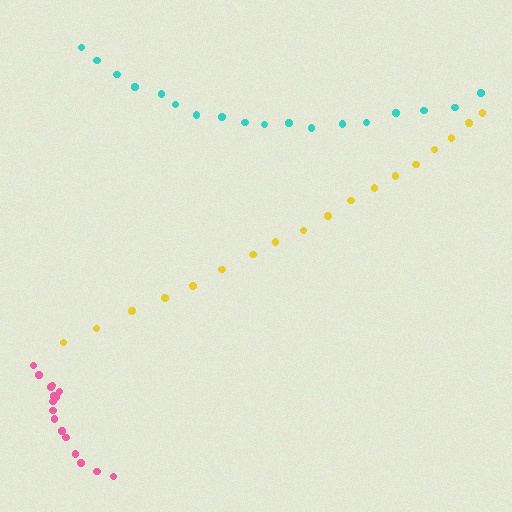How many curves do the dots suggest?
There are 3 distinct paths.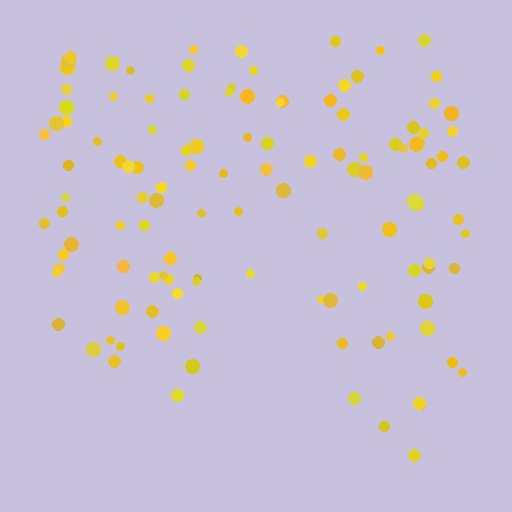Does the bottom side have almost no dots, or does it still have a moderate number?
Still a moderate number, just noticeably fewer than the top.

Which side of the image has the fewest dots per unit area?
The bottom.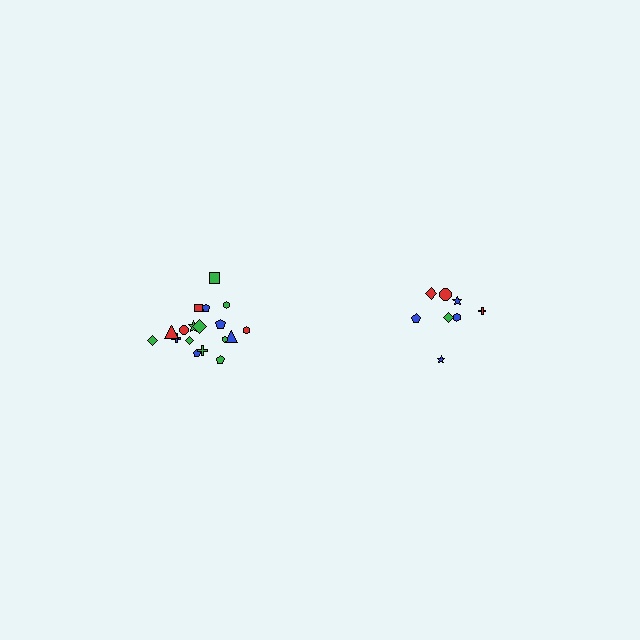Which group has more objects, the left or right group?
The left group.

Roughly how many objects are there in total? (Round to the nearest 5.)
Roughly 25 objects in total.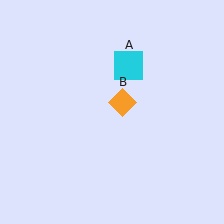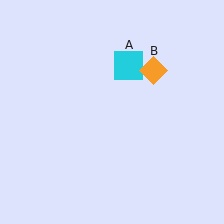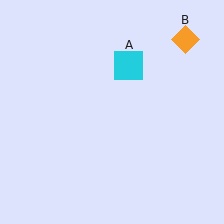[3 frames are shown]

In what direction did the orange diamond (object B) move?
The orange diamond (object B) moved up and to the right.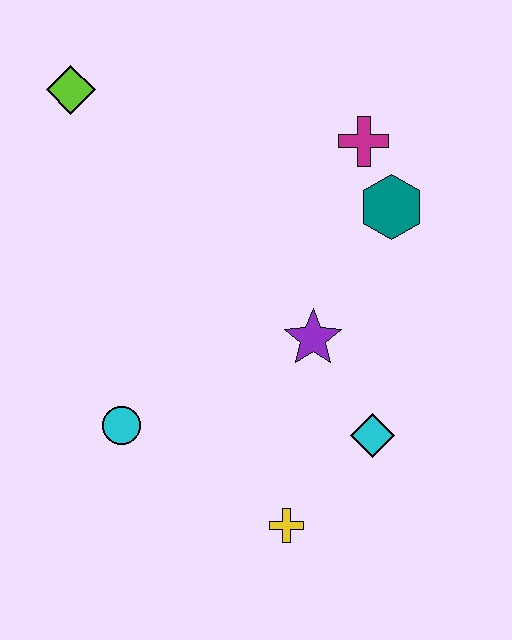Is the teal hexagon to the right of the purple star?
Yes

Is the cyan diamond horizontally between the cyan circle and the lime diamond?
No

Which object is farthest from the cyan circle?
The magenta cross is farthest from the cyan circle.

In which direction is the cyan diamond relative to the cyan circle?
The cyan diamond is to the right of the cyan circle.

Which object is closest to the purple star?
The cyan diamond is closest to the purple star.